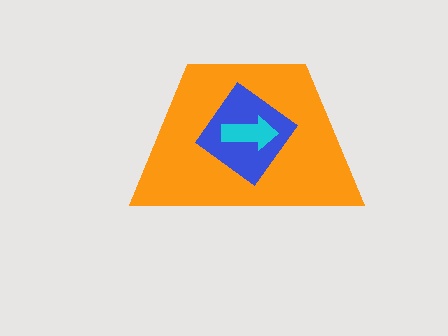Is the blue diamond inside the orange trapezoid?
Yes.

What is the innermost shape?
The cyan arrow.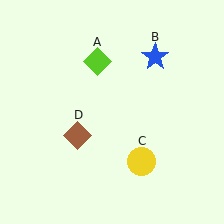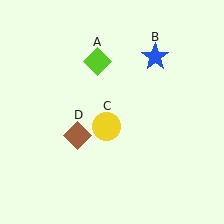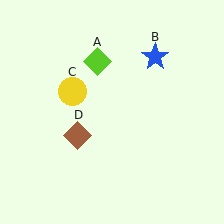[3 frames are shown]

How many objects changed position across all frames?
1 object changed position: yellow circle (object C).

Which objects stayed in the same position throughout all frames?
Lime diamond (object A) and blue star (object B) and brown diamond (object D) remained stationary.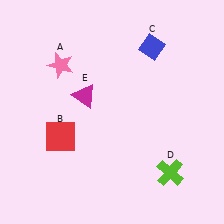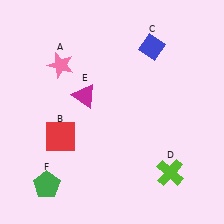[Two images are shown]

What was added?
A green pentagon (F) was added in Image 2.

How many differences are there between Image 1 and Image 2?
There is 1 difference between the two images.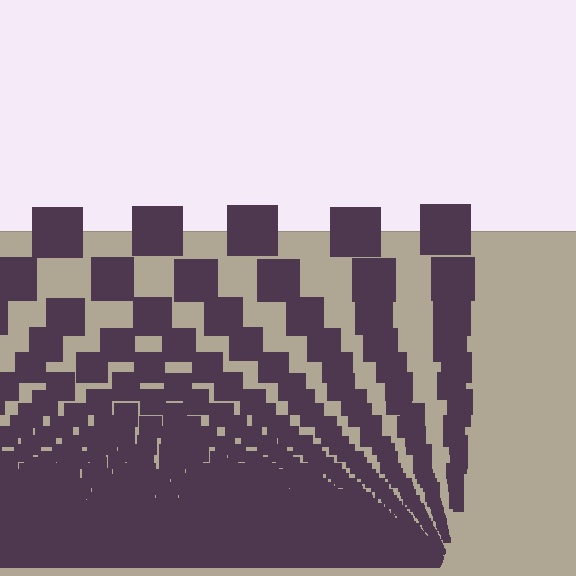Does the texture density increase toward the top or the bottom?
Density increases toward the bottom.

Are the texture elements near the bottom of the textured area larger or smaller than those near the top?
Smaller. The gradient is inverted — elements near the bottom are smaller and denser.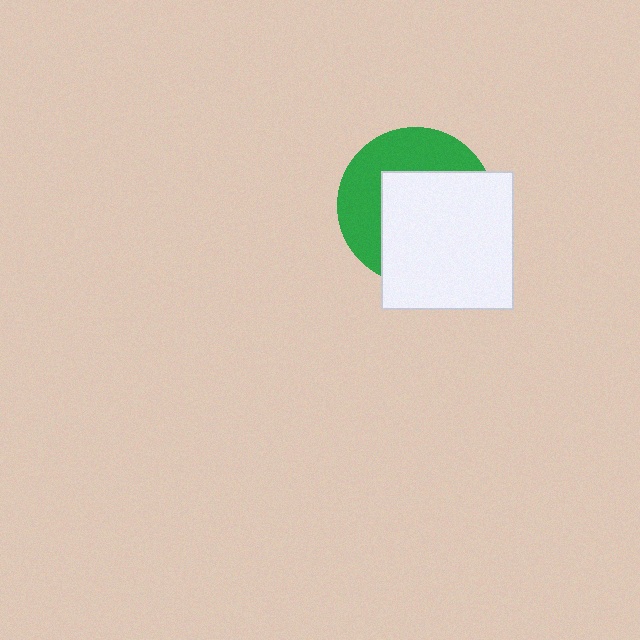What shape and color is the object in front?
The object in front is a white rectangle.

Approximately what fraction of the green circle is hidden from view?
Roughly 58% of the green circle is hidden behind the white rectangle.